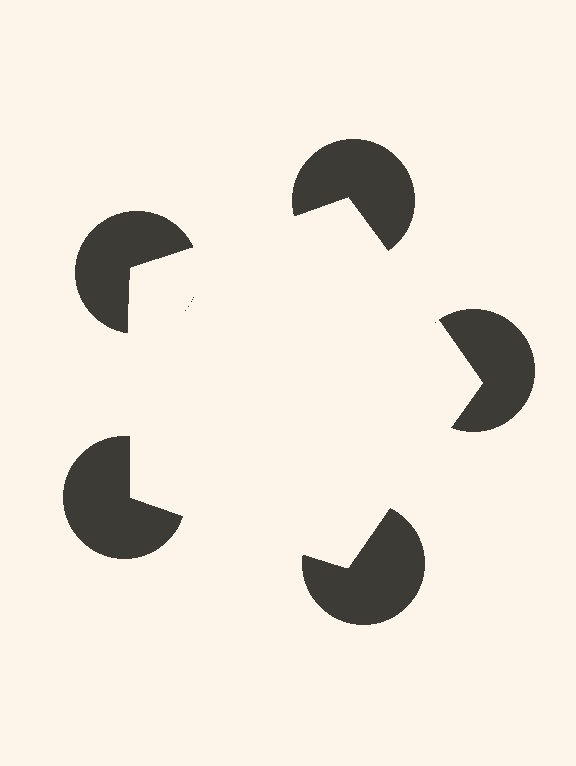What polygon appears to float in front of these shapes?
An illusory pentagon — its edges are inferred from the aligned wedge cuts in the pac-man discs, not physically drawn.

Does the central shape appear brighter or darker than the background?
It typically appears slightly brighter than the background, even though no actual brightness change is drawn.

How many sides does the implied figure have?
5 sides.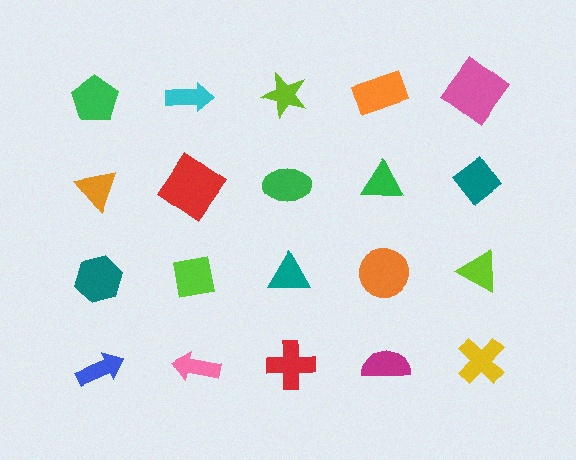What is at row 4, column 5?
A yellow cross.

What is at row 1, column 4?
An orange rectangle.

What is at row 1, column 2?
A cyan arrow.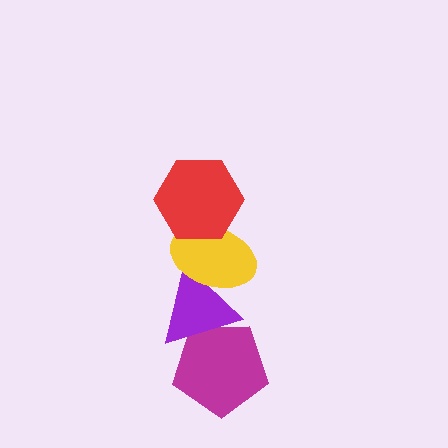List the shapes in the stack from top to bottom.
From top to bottom: the red hexagon, the yellow ellipse, the purple triangle, the magenta pentagon.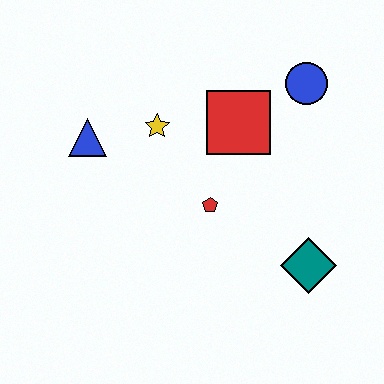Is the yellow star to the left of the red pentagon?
Yes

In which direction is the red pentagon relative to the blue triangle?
The red pentagon is to the right of the blue triangle.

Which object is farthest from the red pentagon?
The blue circle is farthest from the red pentagon.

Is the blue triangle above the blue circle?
No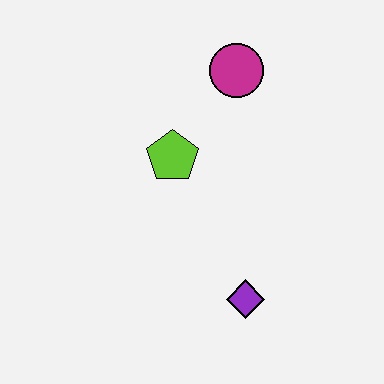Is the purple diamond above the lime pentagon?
No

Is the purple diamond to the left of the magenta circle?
No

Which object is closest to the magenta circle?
The lime pentagon is closest to the magenta circle.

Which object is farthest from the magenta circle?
The purple diamond is farthest from the magenta circle.